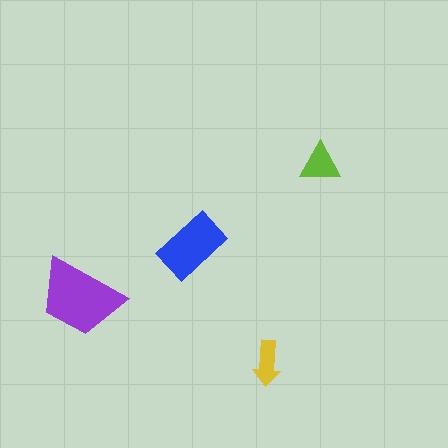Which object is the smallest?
The yellow arrow.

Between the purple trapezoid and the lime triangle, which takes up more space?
The purple trapezoid.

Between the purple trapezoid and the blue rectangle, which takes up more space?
The purple trapezoid.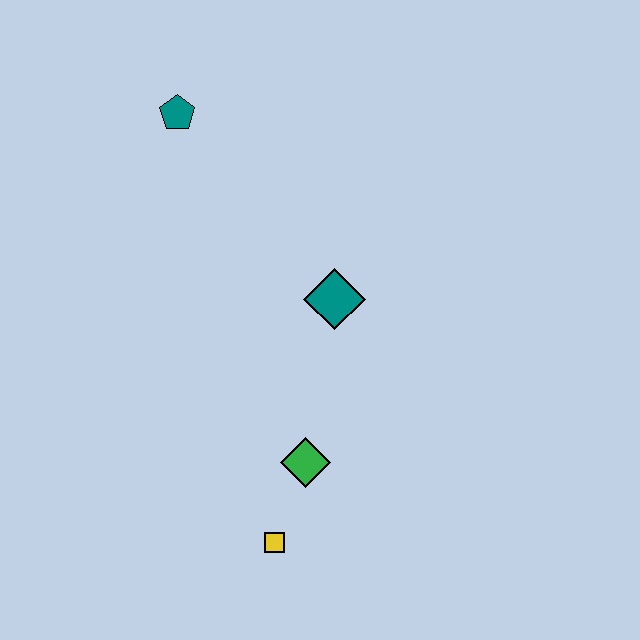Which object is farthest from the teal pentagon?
The yellow square is farthest from the teal pentagon.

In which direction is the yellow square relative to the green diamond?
The yellow square is below the green diamond.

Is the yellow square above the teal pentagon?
No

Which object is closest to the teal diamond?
The green diamond is closest to the teal diamond.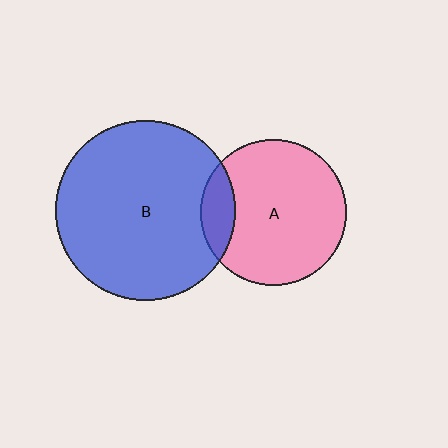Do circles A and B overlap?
Yes.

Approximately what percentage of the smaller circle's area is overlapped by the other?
Approximately 15%.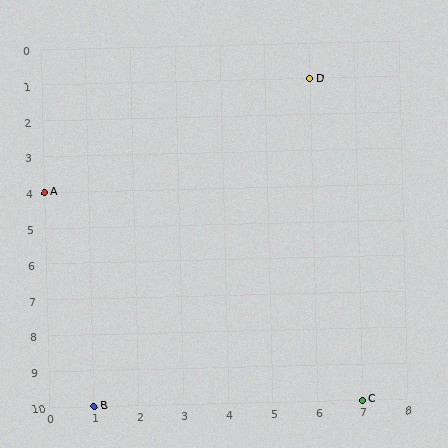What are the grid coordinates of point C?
Point C is at grid coordinates (7, 10).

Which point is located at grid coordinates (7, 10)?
Point C is at (7, 10).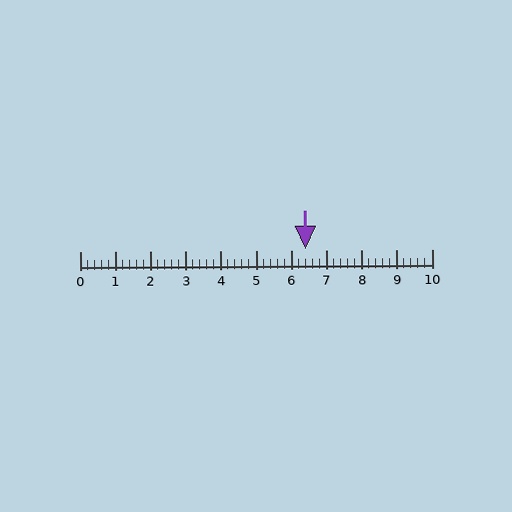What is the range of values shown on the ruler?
The ruler shows values from 0 to 10.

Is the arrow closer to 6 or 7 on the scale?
The arrow is closer to 6.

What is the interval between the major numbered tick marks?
The major tick marks are spaced 1 units apart.